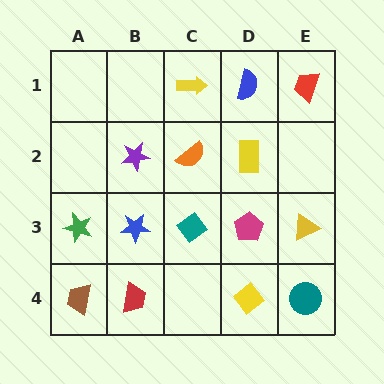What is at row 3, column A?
A green star.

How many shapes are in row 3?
5 shapes.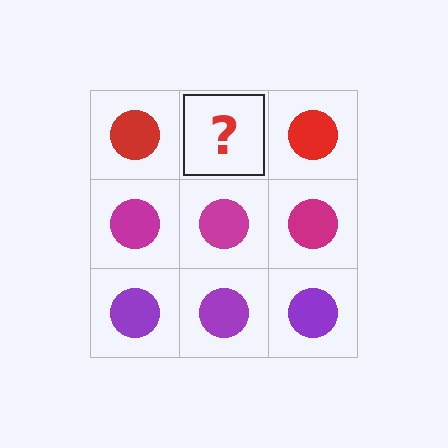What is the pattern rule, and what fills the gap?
The rule is that each row has a consistent color. The gap should be filled with a red circle.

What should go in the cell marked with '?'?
The missing cell should contain a red circle.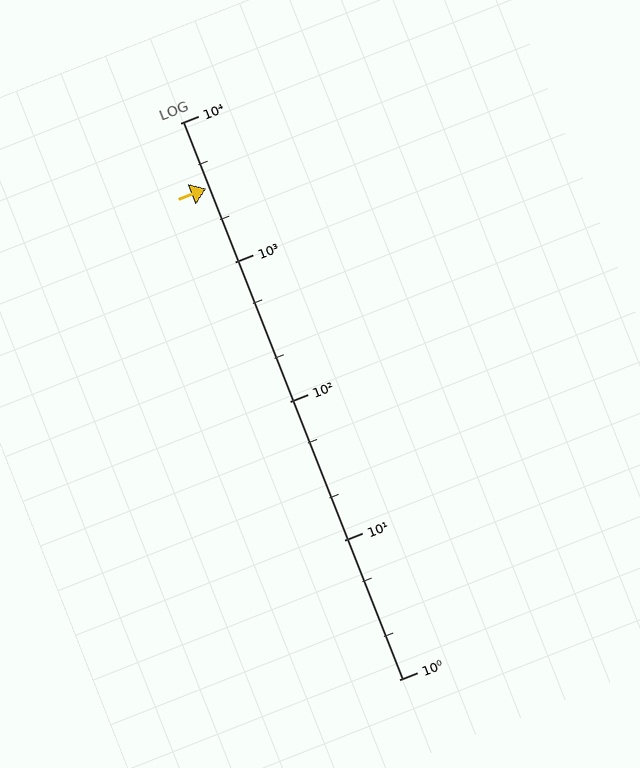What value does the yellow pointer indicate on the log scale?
The pointer indicates approximately 3400.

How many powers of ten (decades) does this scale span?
The scale spans 4 decades, from 1 to 10000.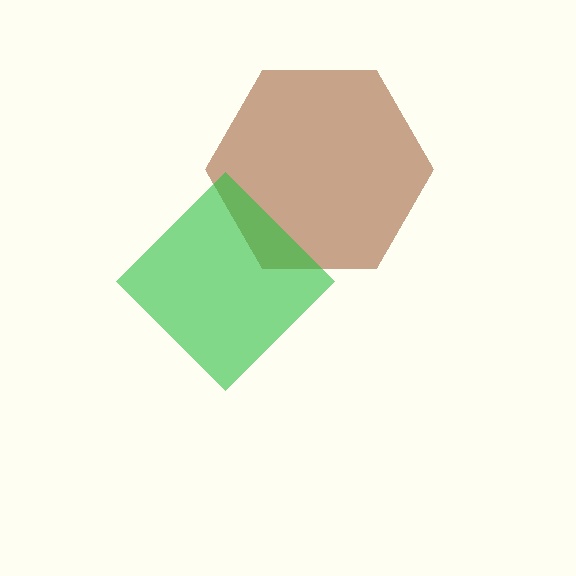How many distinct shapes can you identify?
There are 2 distinct shapes: a brown hexagon, a green diamond.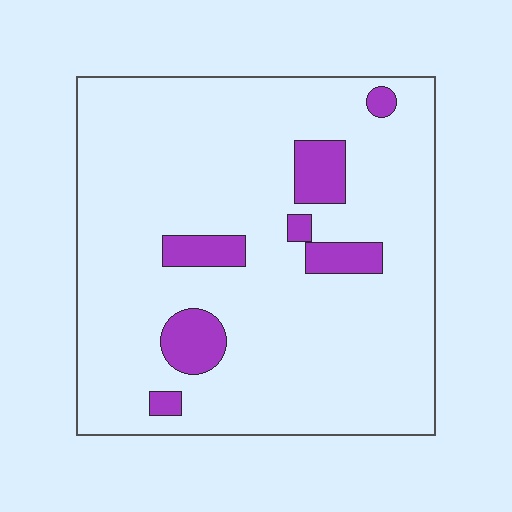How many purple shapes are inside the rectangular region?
7.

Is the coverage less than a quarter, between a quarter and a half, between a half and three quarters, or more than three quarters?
Less than a quarter.